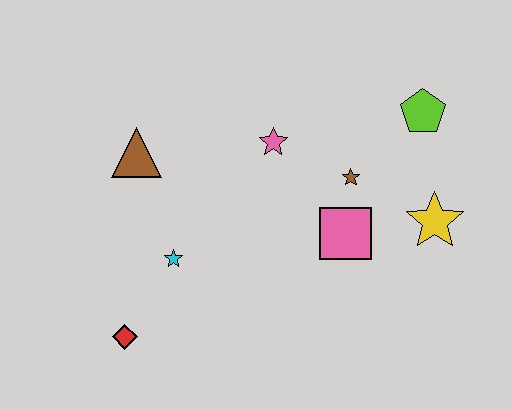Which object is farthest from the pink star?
The red diamond is farthest from the pink star.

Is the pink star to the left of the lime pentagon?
Yes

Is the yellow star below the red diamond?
No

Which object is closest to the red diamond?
The cyan star is closest to the red diamond.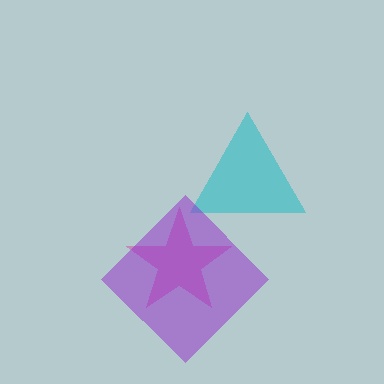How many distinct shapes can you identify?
There are 3 distinct shapes: a cyan triangle, a magenta star, a purple diamond.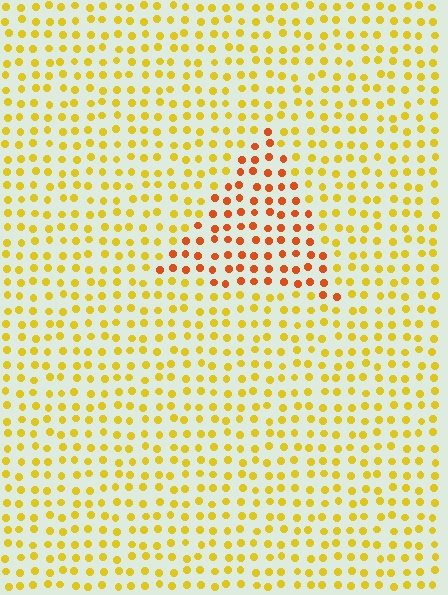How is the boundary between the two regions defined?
The boundary is defined purely by a slight shift in hue (about 37 degrees). Spacing, size, and orientation are identical on both sides.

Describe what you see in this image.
The image is filled with small yellow elements in a uniform arrangement. A triangle-shaped region is visible where the elements are tinted to a slightly different hue, forming a subtle color boundary.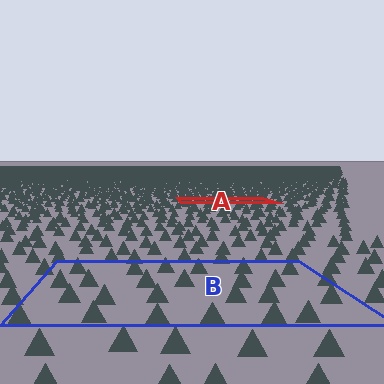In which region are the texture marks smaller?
The texture marks are smaller in region A, because it is farther away.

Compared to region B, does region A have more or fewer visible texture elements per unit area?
Region A has more texture elements per unit area — they are packed more densely because it is farther away.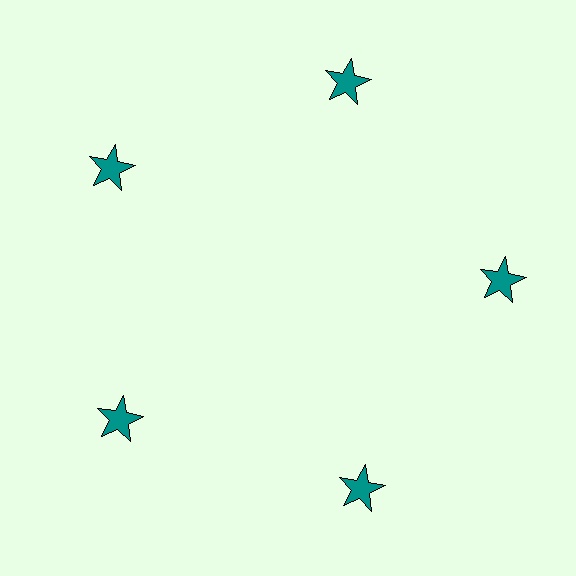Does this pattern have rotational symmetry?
Yes, this pattern has 5-fold rotational symmetry. It looks the same after rotating 72 degrees around the center.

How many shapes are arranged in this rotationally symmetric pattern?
There are 5 shapes, arranged in 5 groups of 1.